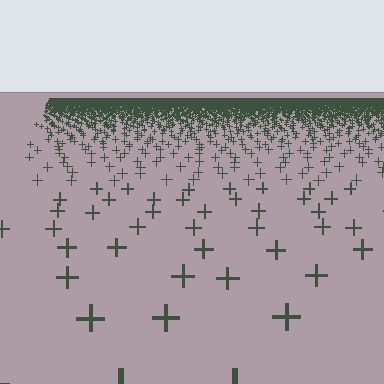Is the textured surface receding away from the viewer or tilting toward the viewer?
The surface is receding away from the viewer. Texture elements get smaller and denser toward the top.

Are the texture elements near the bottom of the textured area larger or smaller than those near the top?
Larger. Near the bottom, elements are closer to the viewer and appear at a bigger on-screen size.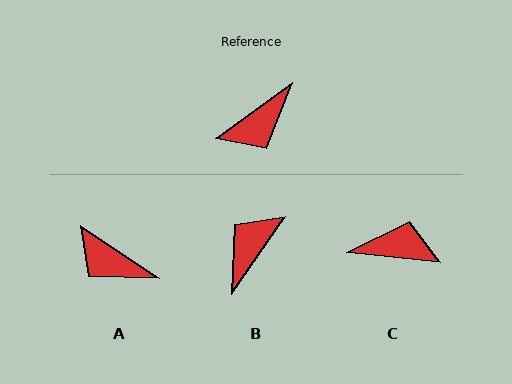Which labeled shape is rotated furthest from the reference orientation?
B, about 160 degrees away.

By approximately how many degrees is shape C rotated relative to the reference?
Approximately 138 degrees counter-clockwise.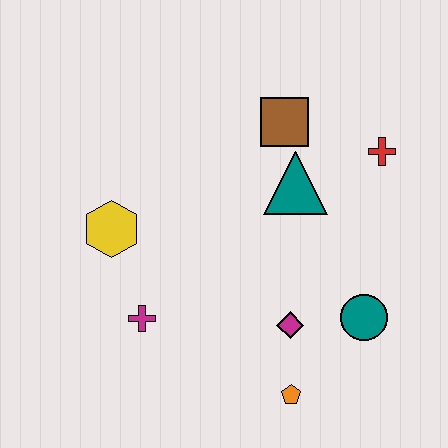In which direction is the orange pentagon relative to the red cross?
The orange pentagon is below the red cross.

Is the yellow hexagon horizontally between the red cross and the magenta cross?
No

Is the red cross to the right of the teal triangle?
Yes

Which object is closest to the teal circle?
The magenta diamond is closest to the teal circle.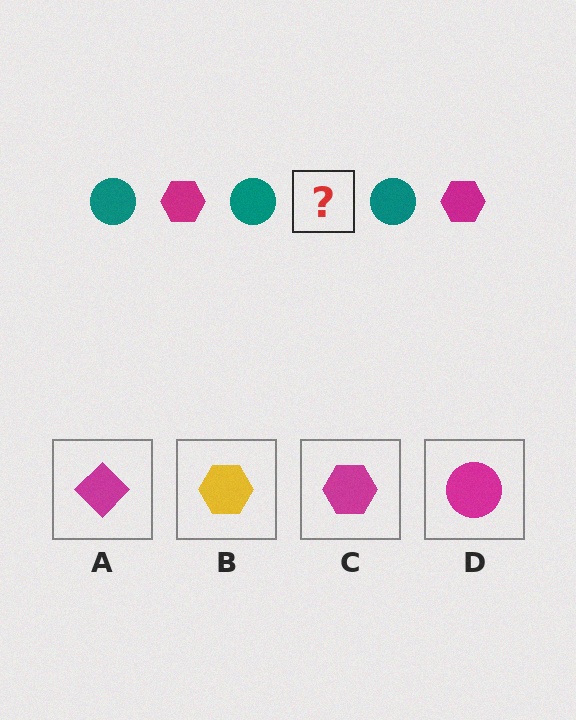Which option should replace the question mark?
Option C.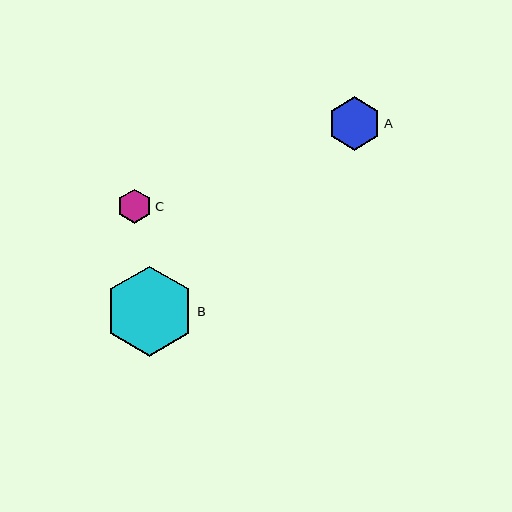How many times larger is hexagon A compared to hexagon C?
Hexagon A is approximately 1.6 times the size of hexagon C.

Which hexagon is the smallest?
Hexagon C is the smallest with a size of approximately 34 pixels.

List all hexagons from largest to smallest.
From largest to smallest: B, A, C.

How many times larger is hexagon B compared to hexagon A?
Hexagon B is approximately 1.7 times the size of hexagon A.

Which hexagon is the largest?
Hexagon B is the largest with a size of approximately 90 pixels.